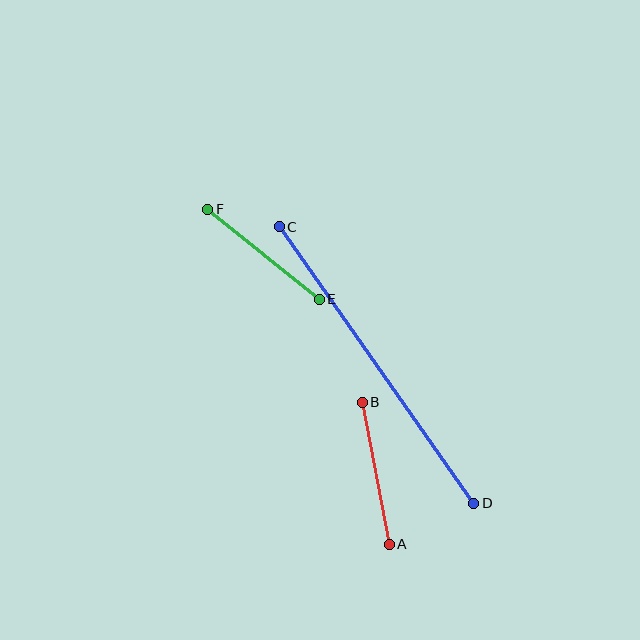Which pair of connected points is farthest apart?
Points C and D are farthest apart.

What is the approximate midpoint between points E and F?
The midpoint is at approximately (264, 254) pixels.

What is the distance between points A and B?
The distance is approximately 144 pixels.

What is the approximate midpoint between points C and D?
The midpoint is at approximately (376, 365) pixels.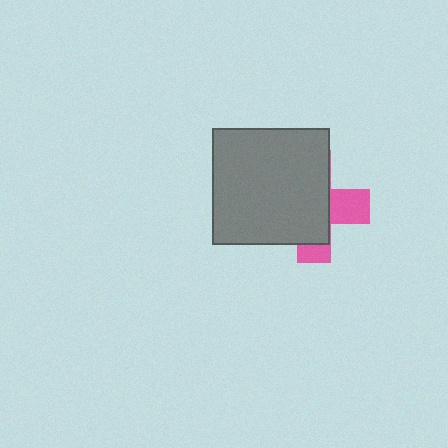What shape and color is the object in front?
The object in front is a gray square.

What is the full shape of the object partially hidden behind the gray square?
The partially hidden object is a pink cross.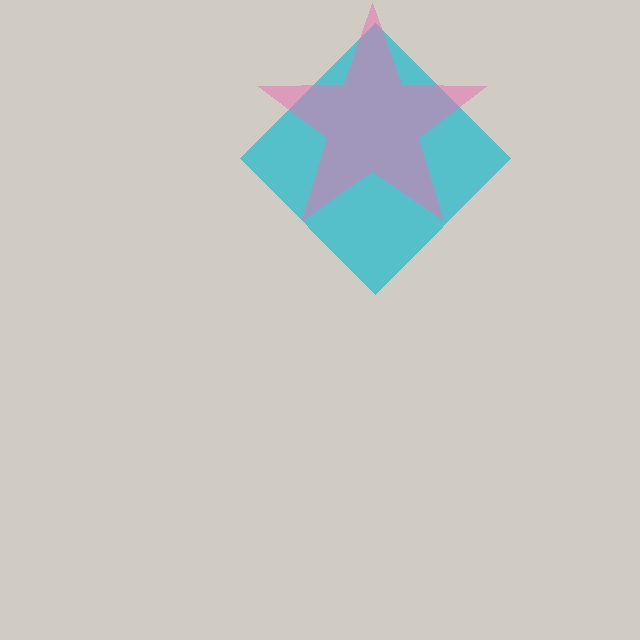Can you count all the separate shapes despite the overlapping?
Yes, there are 2 separate shapes.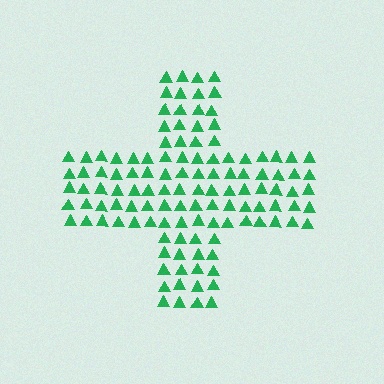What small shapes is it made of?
It is made of small triangles.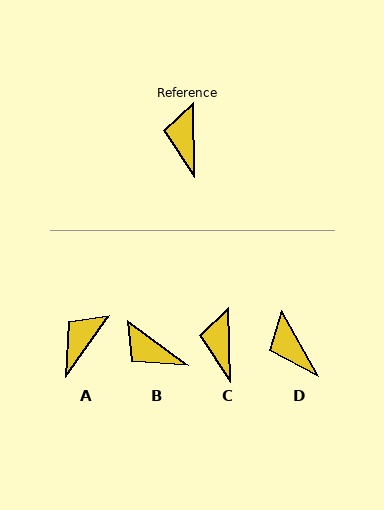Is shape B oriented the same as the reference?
No, it is off by about 53 degrees.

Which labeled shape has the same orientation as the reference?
C.